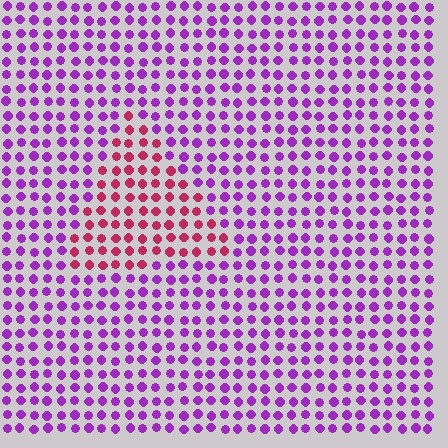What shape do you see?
I see a triangle.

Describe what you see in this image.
The image is filled with small purple elements in a uniform arrangement. A triangle-shaped region is visible where the elements are tinted to a slightly different hue, forming a subtle color boundary.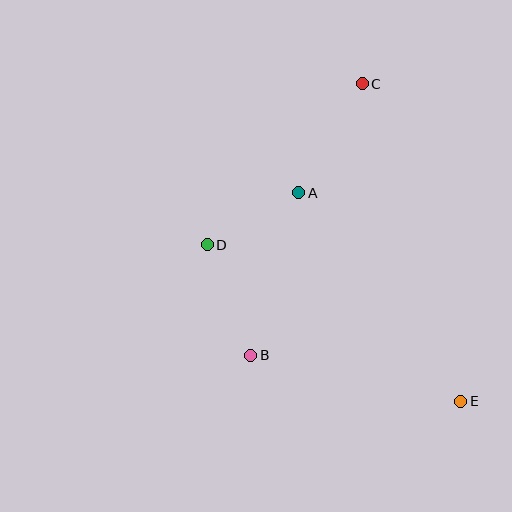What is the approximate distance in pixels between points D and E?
The distance between D and E is approximately 298 pixels.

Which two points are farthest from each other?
Points C and E are farthest from each other.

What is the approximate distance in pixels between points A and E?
The distance between A and E is approximately 264 pixels.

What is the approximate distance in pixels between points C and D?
The distance between C and D is approximately 224 pixels.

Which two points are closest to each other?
Points A and D are closest to each other.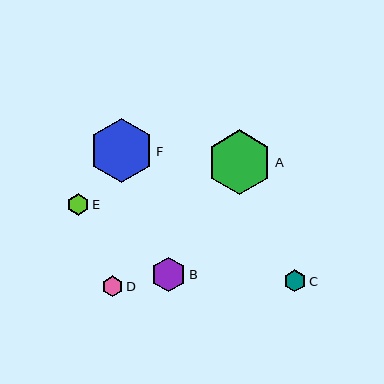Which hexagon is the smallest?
Hexagon D is the smallest with a size of approximately 20 pixels.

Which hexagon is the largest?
Hexagon A is the largest with a size of approximately 64 pixels.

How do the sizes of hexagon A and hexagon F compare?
Hexagon A and hexagon F are approximately the same size.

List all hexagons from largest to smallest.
From largest to smallest: A, F, B, C, E, D.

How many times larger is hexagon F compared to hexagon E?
Hexagon F is approximately 3.0 times the size of hexagon E.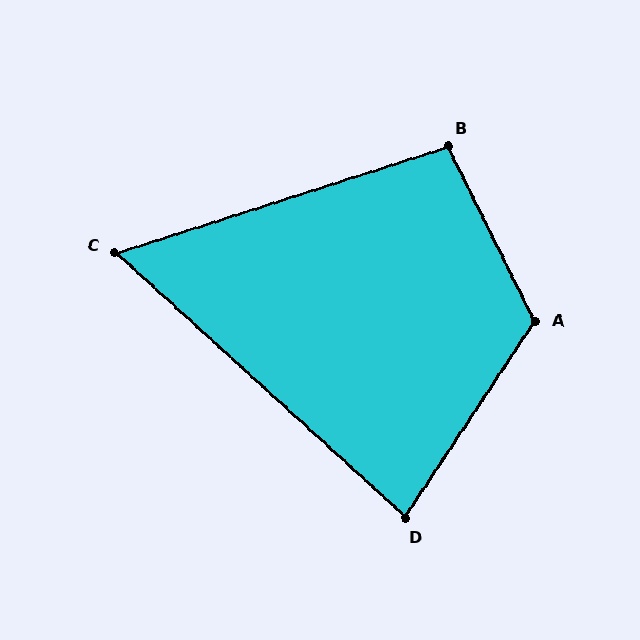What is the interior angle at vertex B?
Approximately 99 degrees (obtuse).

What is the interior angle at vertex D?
Approximately 81 degrees (acute).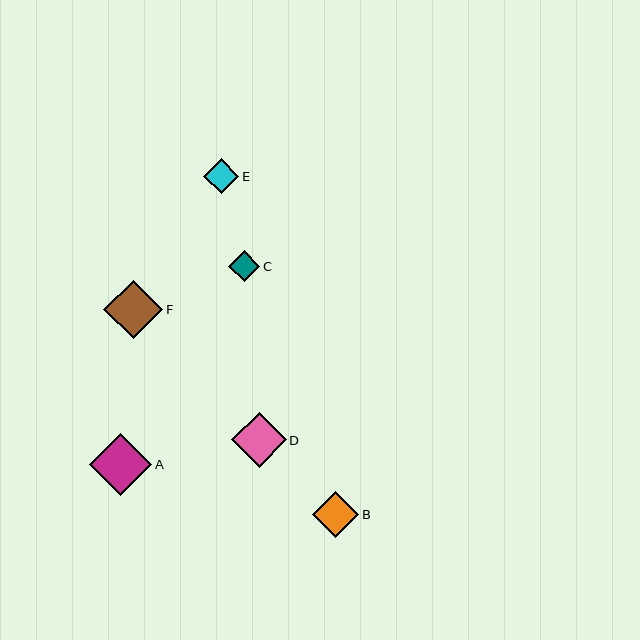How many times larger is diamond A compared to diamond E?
Diamond A is approximately 1.8 times the size of diamond E.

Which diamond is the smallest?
Diamond C is the smallest with a size of approximately 31 pixels.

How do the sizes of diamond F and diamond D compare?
Diamond F and diamond D are approximately the same size.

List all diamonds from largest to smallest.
From largest to smallest: A, F, D, B, E, C.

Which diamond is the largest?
Diamond A is the largest with a size of approximately 62 pixels.